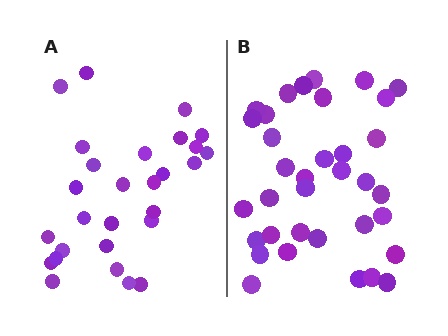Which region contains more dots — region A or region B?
Region B (the right region) has more dots.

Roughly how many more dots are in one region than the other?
Region B has roughly 8 or so more dots than region A.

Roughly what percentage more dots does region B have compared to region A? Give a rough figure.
About 25% more.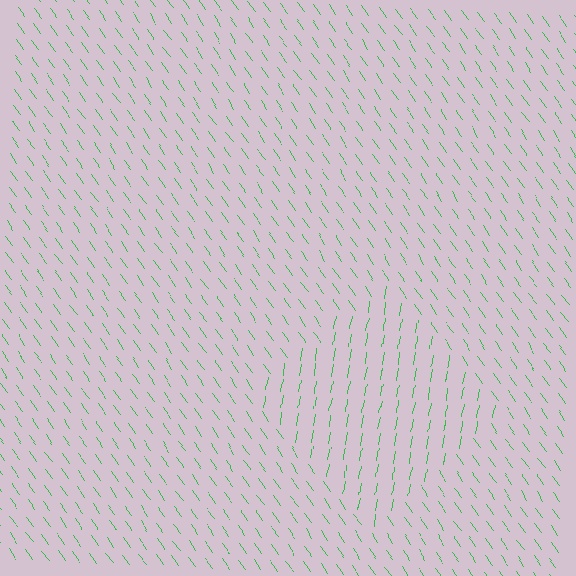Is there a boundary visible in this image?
Yes, there is a texture boundary formed by a change in line orientation.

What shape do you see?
I see a diamond.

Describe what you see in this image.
The image is filled with small green line segments. A diamond region in the image has lines oriented differently from the surrounding lines, creating a visible texture boundary.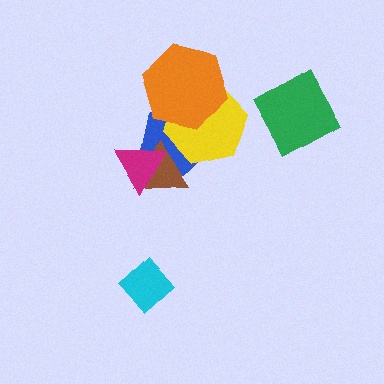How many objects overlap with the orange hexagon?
2 objects overlap with the orange hexagon.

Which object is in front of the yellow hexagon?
The orange hexagon is in front of the yellow hexagon.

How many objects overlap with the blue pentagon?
4 objects overlap with the blue pentagon.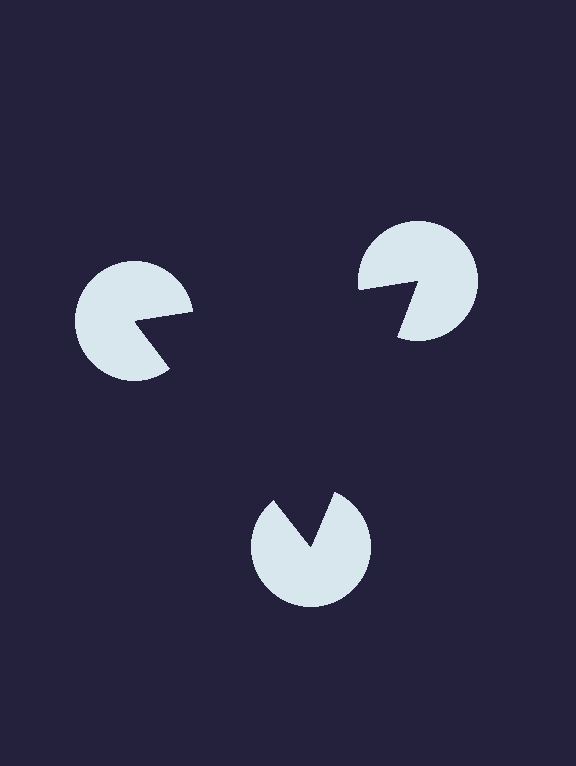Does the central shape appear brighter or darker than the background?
It typically appears slightly darker than the background, even though no actual brightness change is drawn.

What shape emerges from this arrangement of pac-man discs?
An illusory triangle — its edges are inferred from the aligned wedge cuts in the pac-man discs, not physically drawn.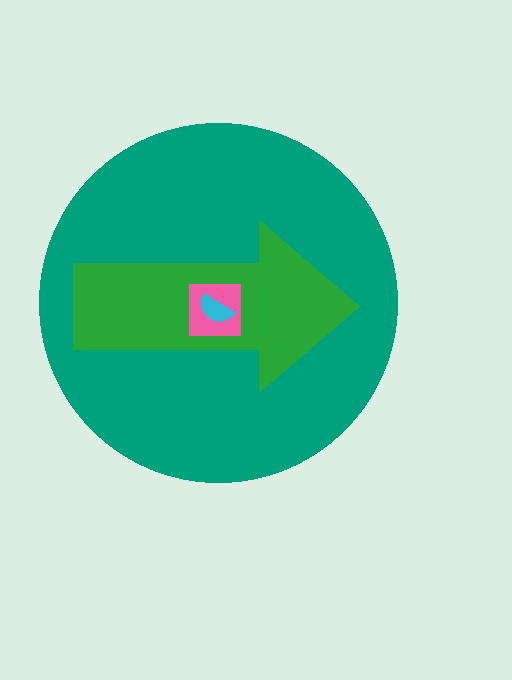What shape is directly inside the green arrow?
The pink square.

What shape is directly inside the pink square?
The cyan semicircle.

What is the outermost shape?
The teal circle.